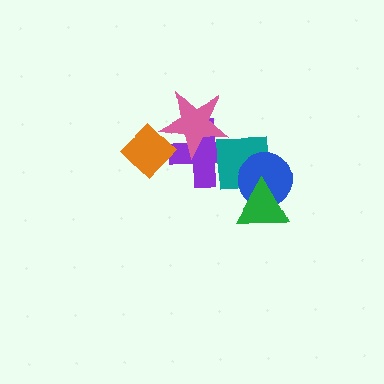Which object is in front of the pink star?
The orange diamond is in front of the pink star.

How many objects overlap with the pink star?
3 objects overlap with the pink star.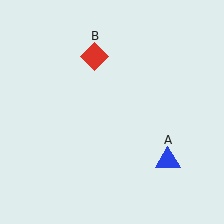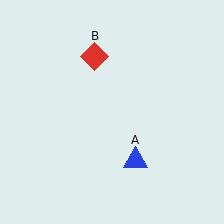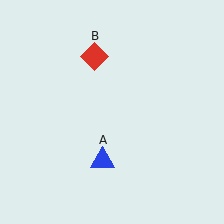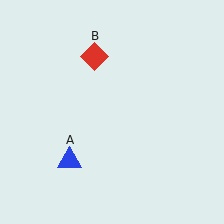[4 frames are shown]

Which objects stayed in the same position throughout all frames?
Red diamond (object B) remained stationary.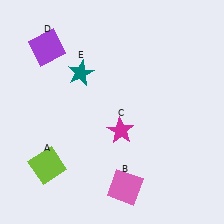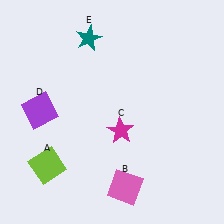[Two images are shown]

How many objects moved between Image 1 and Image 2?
2 objects moved between the two images.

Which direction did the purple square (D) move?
The purple square (D) moved down.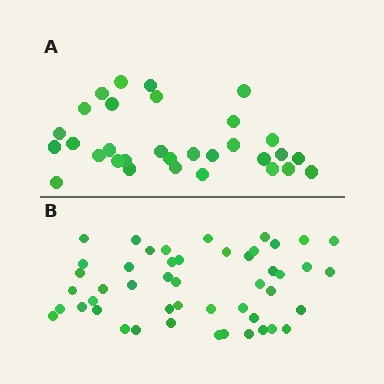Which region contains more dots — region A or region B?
Region B (the bottom region) has more dots.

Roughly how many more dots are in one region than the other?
Region B has approximately 15 more dots than region A.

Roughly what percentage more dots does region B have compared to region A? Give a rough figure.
About 55% more.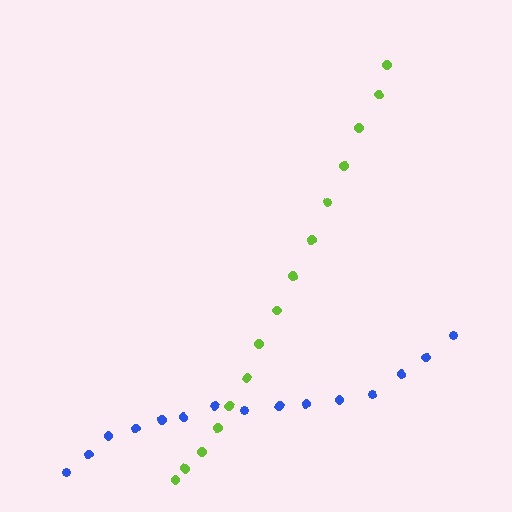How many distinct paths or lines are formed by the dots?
There are 2 distinct paths.